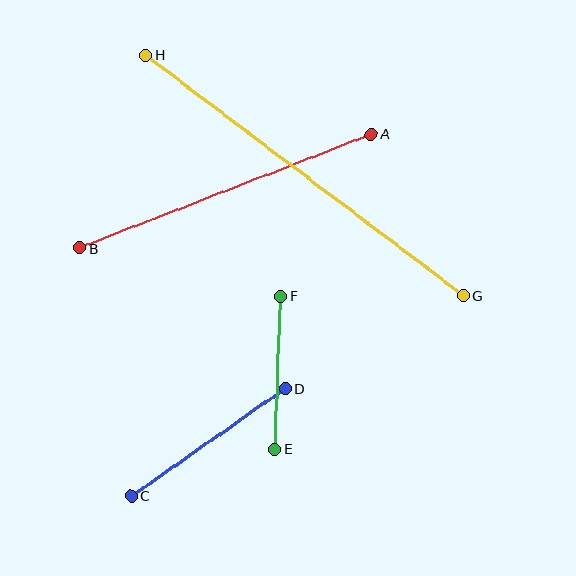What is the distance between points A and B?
The distance is approximately 313 pixels.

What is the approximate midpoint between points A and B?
The midpoint is at approximately (225, 191) pixels.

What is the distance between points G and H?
The distance is approximately 398 pixels.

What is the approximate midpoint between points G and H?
The midpoint is at approximately (305, 175) pixels.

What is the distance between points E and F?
The distance is approximately 153 pixels.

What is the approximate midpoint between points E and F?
The midpoint is at approximately (278, 373) pixels.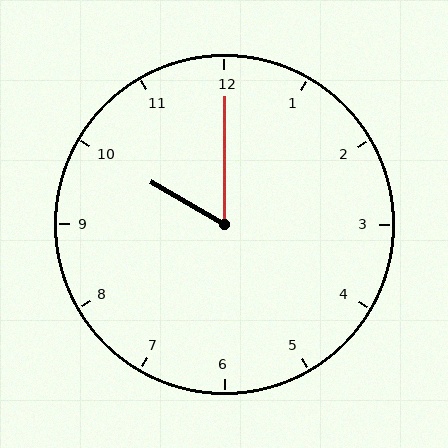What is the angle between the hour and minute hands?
Approximately 60 degrees.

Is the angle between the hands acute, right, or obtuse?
It is acute.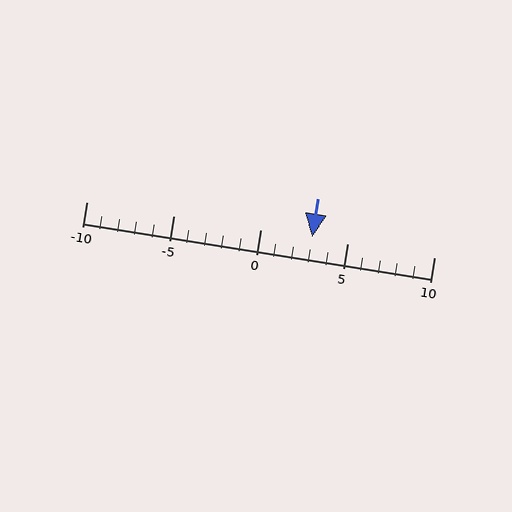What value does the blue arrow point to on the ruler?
The blue arrow points to approximately 3.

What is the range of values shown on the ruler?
The ruler shows values from -10 to 10.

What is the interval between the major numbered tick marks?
The major tick marks are spaced 5 units apart.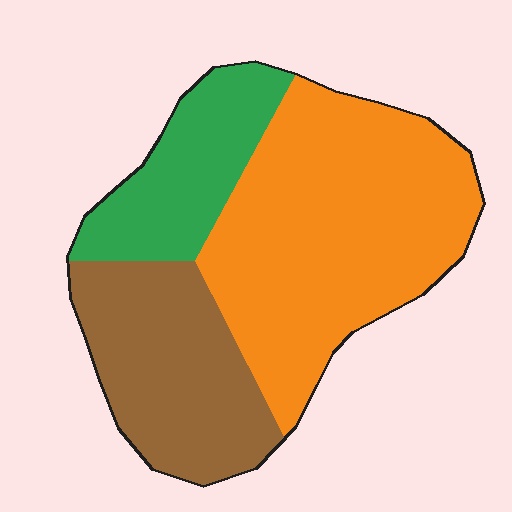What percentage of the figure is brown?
Brown covers about 30% of the figure.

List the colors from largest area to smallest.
From largest to smallest: orange, brown, green.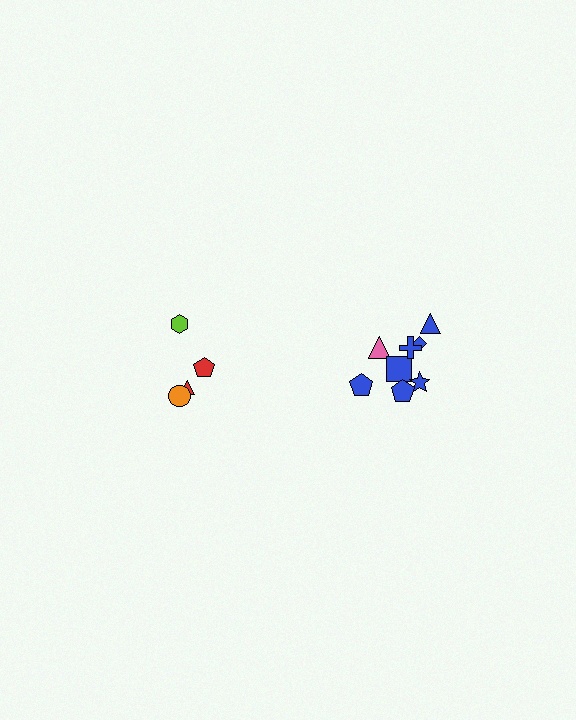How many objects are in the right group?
There are 8 objects.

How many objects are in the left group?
There are 4 objects.